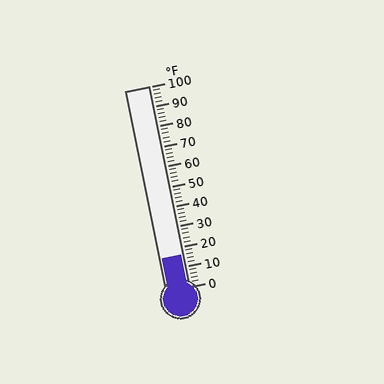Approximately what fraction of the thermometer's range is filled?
The thermometer is filled to approximately 15% of its range.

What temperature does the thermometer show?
The thermometer shows approximately 16°F.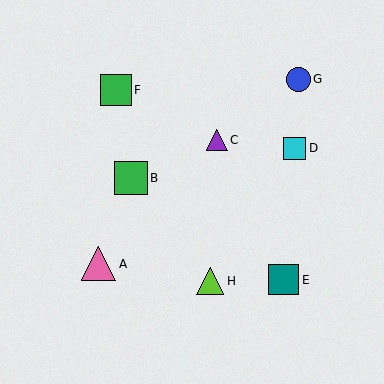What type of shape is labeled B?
Shape B is a green square.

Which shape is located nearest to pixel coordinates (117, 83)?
The green square (labeled F) at (116, 90) is nearest to that location.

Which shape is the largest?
The pink triangle (labeled A) is the largest.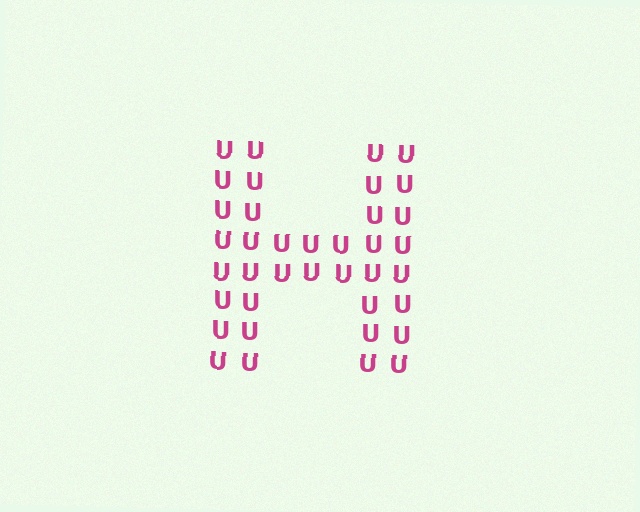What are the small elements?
The small elements are letter U's.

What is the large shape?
The large shape is the letter H.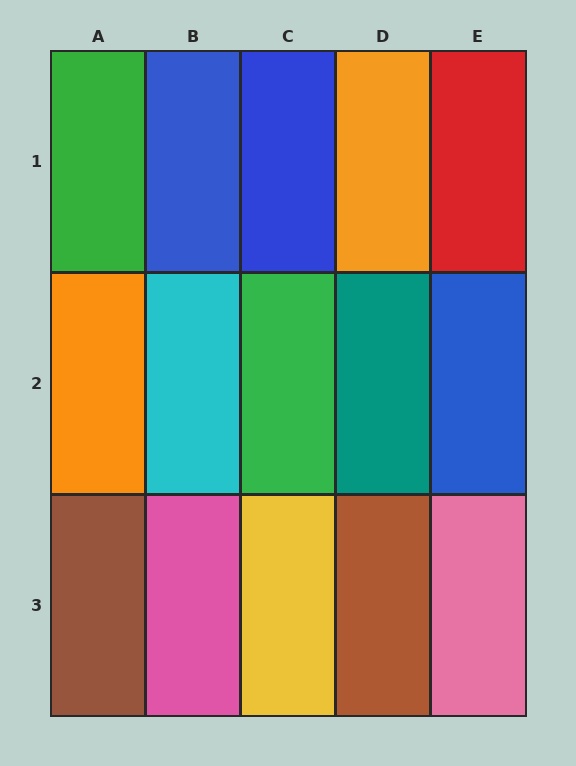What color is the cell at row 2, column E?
Blue.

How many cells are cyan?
1 cell is cyan.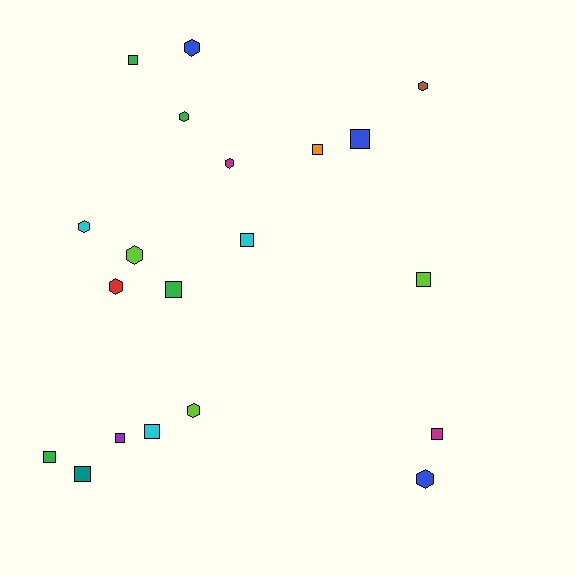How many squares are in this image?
There are 11 squares.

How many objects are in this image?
There are 20 objects.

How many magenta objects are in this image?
There are 2 magenta objects.